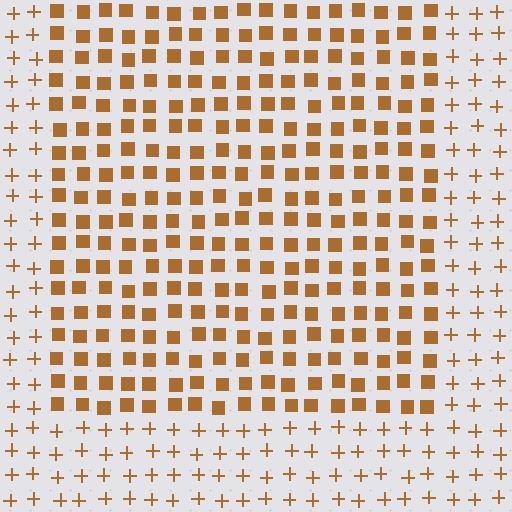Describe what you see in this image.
The image is filled with small brown elements arranged in a uniform grid. A rectangle-shaped region contains squares, while the surrounding area contains plus signs. The boundary is defined purely by the change in element shape.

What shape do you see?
I see a rectangle.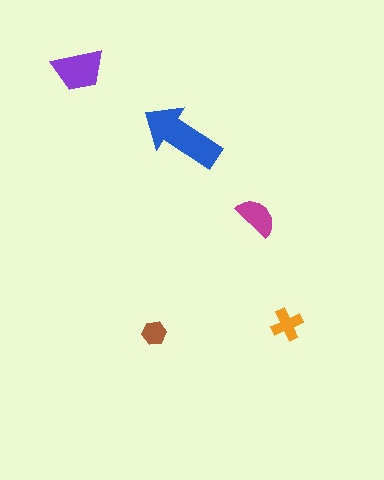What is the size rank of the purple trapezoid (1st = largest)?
2nd.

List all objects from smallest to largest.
The brown hexagon, the orange cross, the magenta semicircle, the purple trapezoid, the blue arrow.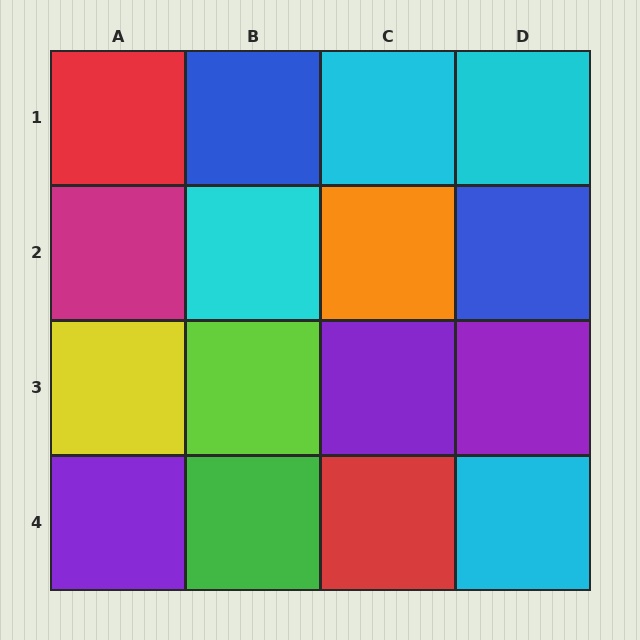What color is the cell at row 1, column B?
Blue.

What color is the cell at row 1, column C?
Cyan.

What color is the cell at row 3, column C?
Purple.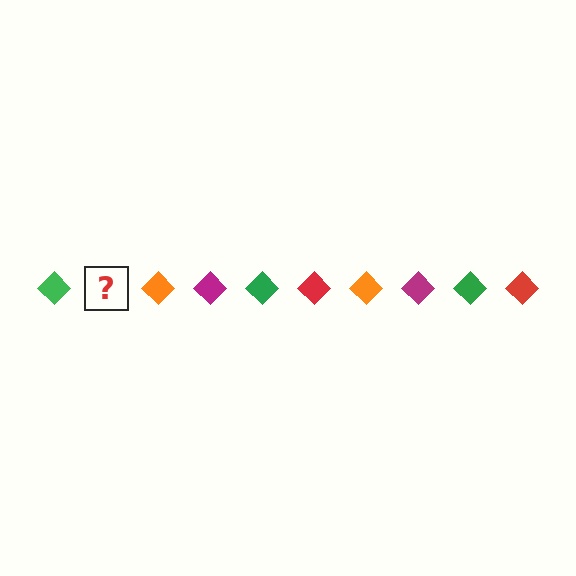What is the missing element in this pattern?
The missing element is a red diamond.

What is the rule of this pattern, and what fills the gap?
The rule is that the pattern cycles through green, red, orange, magenta diamonds. The gap should be filled with a red diamond.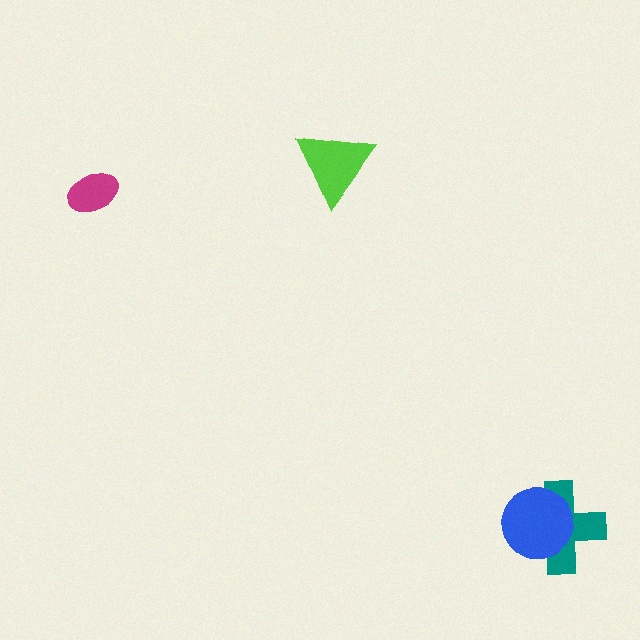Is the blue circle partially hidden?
No, no other shape covers it.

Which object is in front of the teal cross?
The blue circle is in front of the teal cross.